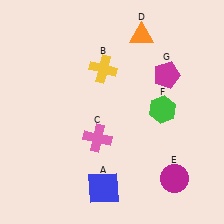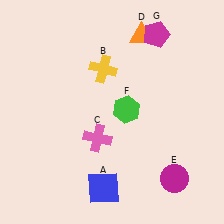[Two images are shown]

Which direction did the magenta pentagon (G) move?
The magenta pentagon (G) moved up.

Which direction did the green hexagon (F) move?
The green hexagon (F) moved left.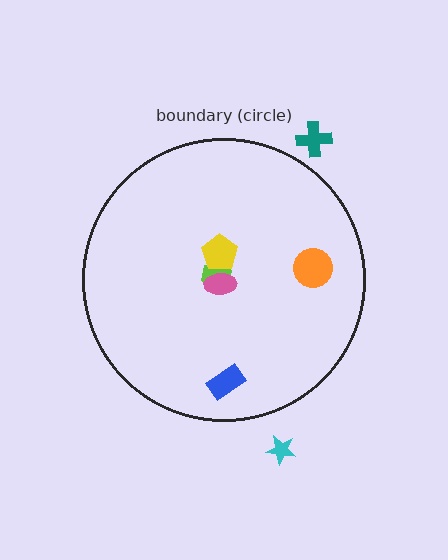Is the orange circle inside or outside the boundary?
Inside.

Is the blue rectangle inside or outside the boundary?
Inside.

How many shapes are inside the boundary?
5 inside, 2 outside.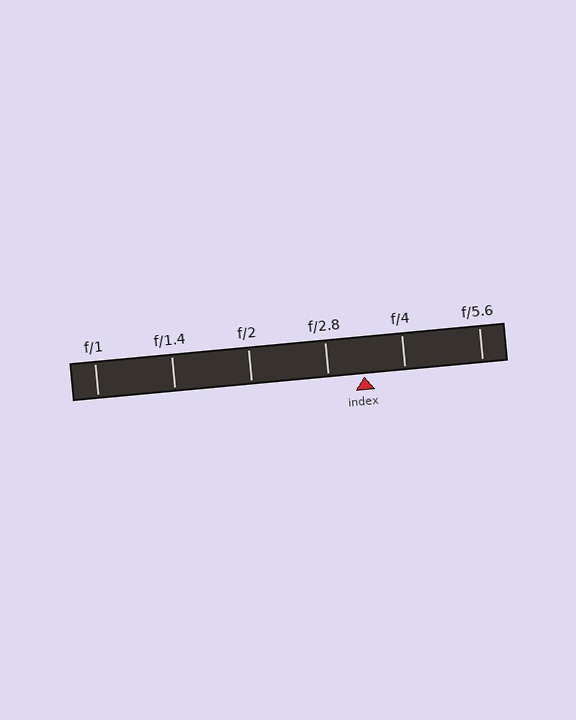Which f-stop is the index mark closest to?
The index mark is closest to f/2.8.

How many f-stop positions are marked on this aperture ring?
There are 6 f-stop positions marked.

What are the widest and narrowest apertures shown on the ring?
The widest aperture shown is f/1 and the narrowest is f/5.6.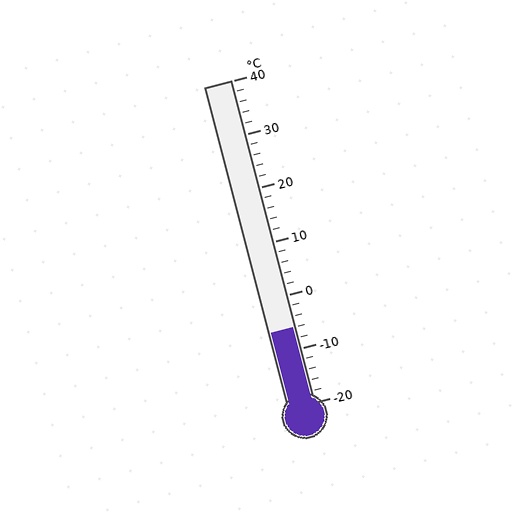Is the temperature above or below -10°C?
The temperature is above -10°C.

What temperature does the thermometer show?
The thermometer shows approximately -6°C.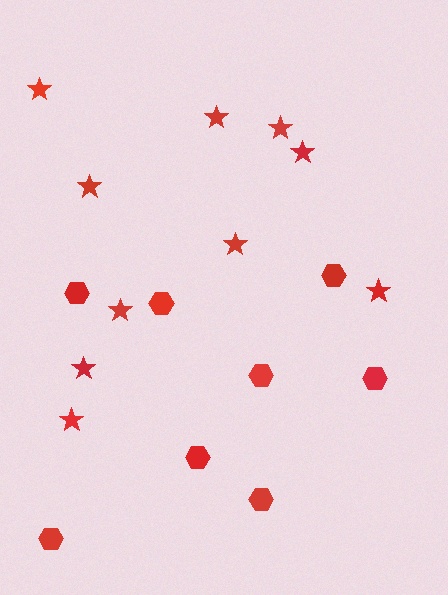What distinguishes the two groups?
There are 2 groups: one group of stars (10) and one group of hexagons (8).